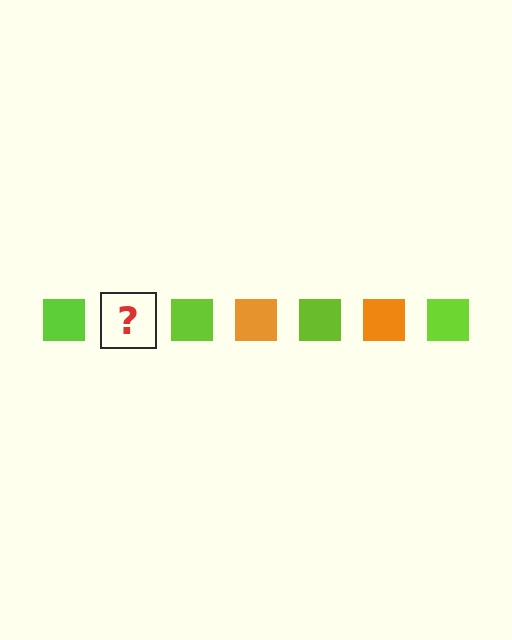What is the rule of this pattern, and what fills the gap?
The rule is that the pattern cycles through lime, orange squares. The gap should be filled with an orange square.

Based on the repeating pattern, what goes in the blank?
The blank should be an orange square.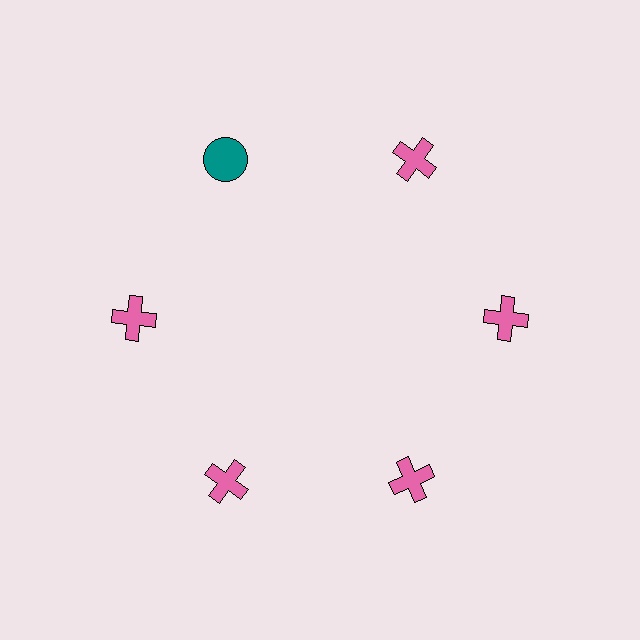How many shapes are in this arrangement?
There are 6 shapes arranged in a ring pattern.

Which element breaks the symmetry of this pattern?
The teal circle at roughly the 11 o'clock position breaks the symmetry. All other shapes are pink crosses.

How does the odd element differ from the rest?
It differs in both color (teal instead of pink) and shape (circle instead of cross).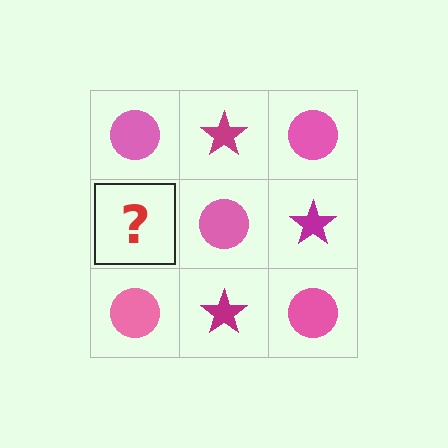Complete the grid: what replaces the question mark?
The question mark should be replaced with a magenta star.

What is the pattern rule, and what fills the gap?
The rule is that it alternates pink circle and magenta star in a checkerboard pattern. The gap should be filled with a magenta star.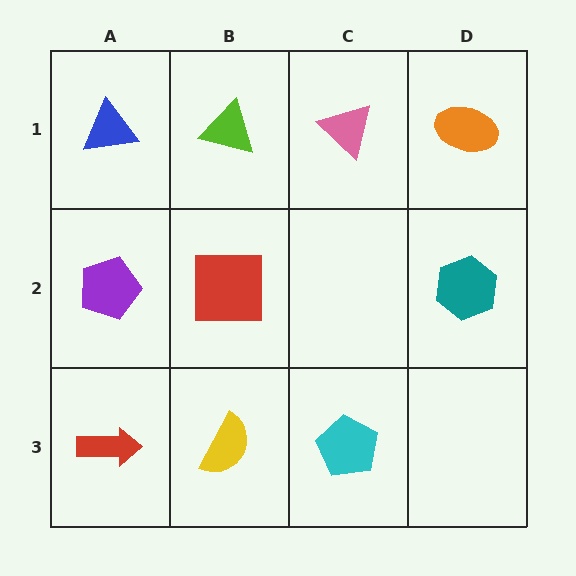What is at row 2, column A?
A purple pentagon.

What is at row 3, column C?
A cyan pentagon.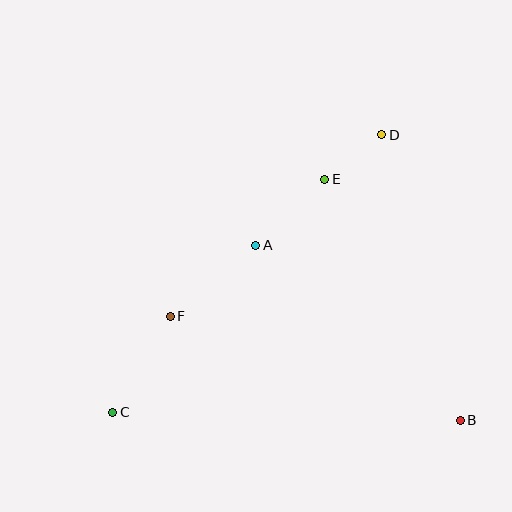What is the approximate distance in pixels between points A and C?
The distance between A and C is approximately 220 pixels.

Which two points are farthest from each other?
Points C and D are farthest from each other.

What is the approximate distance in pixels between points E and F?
The distance between E and F is approximately 207 pixels.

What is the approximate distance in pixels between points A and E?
The distance between A and E is approximately 96 pixels.